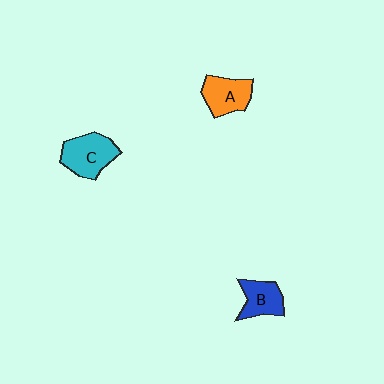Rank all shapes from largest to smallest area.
From largest to smallest: C (cyan), A (orange), B (blue).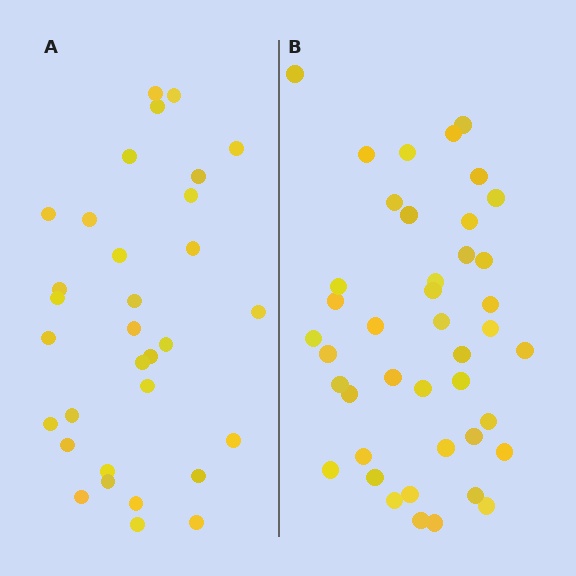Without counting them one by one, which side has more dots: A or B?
Region B (the right region) has more dots.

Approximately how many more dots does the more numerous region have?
Region B has roughly 10 or so more dots than region A.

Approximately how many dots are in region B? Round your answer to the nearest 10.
About 40 dots. (The exact count is 42, which rounds to 40.)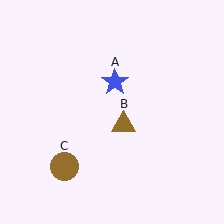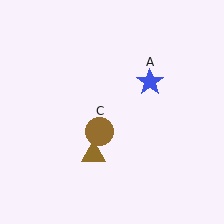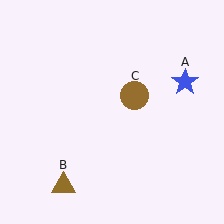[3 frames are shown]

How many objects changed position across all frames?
3 objects changed position: blue star (object A), brown triangle (object B), brown circle (object C).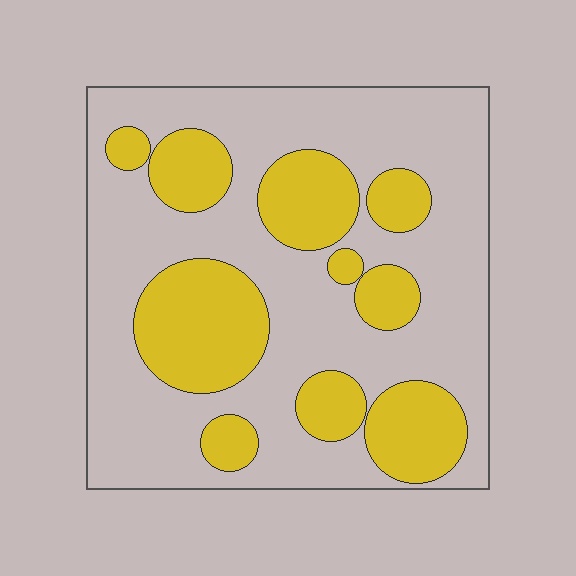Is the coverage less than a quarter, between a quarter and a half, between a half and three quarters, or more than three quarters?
Between a quarter and a half.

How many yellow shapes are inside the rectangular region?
10.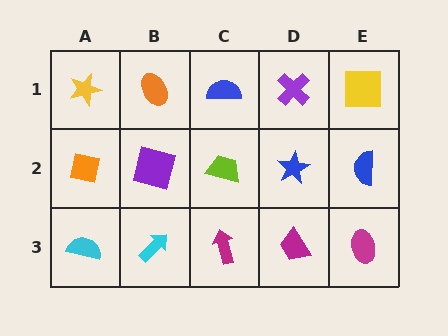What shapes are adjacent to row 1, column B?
A purple square (row 2, column B), a yellow star (row 1, column A), a blue semicircle (row 1, column C).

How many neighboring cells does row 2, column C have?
4.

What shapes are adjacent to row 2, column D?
A purple cross (row 1, column D), a magenta trapezoid (row 3, column D), a lime trapezoid (row 2, column C), a blue semicircle (row 2, column E).